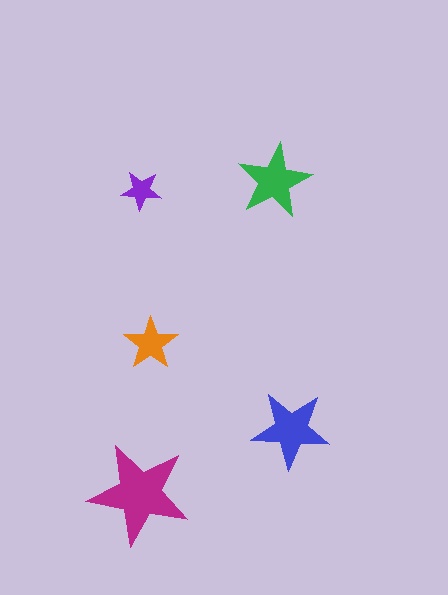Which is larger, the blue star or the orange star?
The blue one.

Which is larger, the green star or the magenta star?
The magenta one.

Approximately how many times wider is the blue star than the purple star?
About 2 times wider.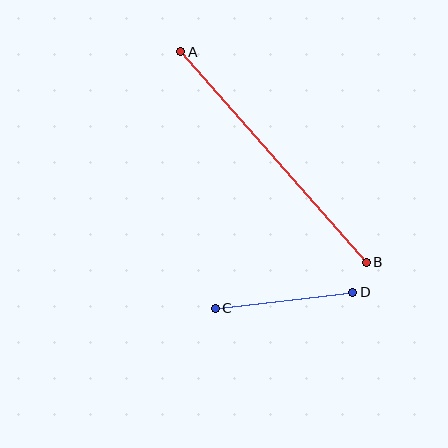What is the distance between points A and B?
The distance is approximately 280 pixels.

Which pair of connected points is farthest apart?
Points A and B are farthest apart.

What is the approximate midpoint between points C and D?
The midpoint is at approximately (284, 300) pixels.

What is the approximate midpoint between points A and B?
The midpoint is at approximately (274, 157) pixels.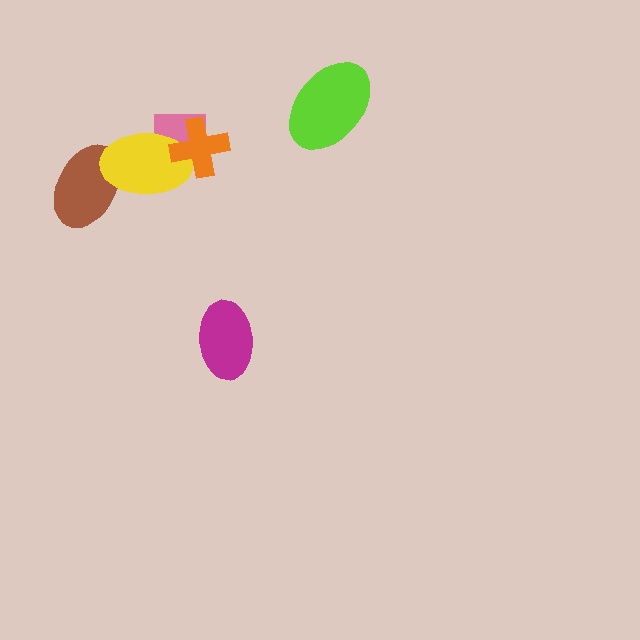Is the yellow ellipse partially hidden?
Yes, it is partially covered by another shape.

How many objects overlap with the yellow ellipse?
3 objects overlap with the yellow ellipse.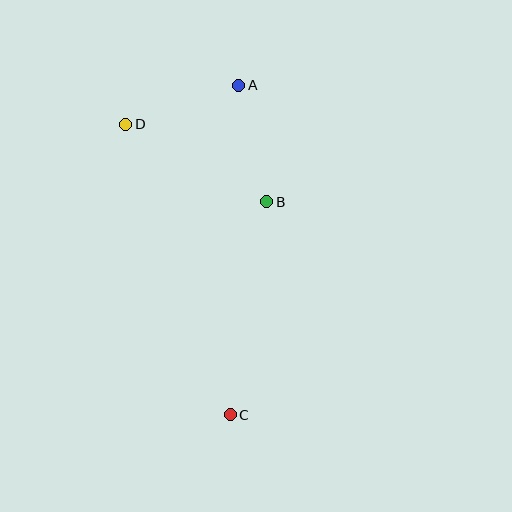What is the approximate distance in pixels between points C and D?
The distance between C and D is approximately 309 pixels.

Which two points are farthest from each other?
Points A and C are farthest from each other.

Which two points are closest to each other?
Points A and D are closest to each other.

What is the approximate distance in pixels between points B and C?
The distance between B and C is approximately 216 pixels.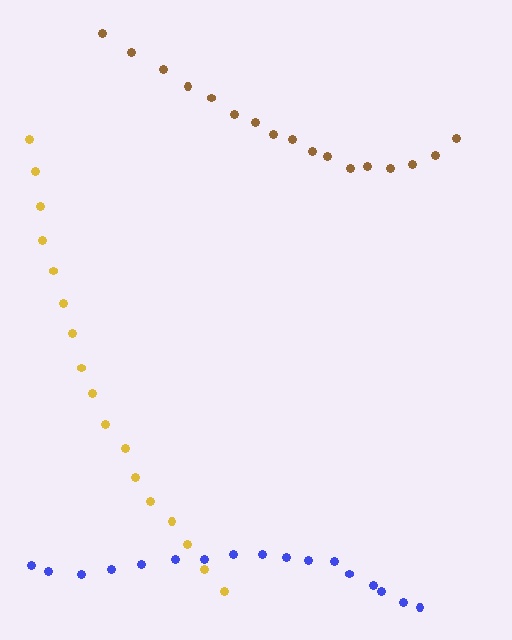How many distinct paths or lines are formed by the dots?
There are 3 distinct paths.